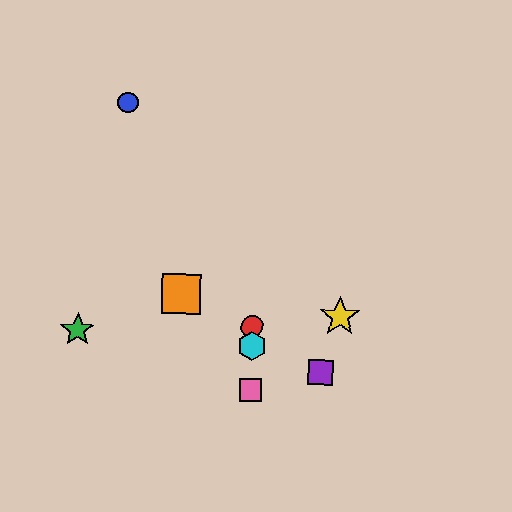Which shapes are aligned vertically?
The red circle, the cyan hexagon, the pink square are aligned vertically.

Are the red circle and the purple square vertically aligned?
No, the red circle is at x≈252 and the purple square is at x≈321.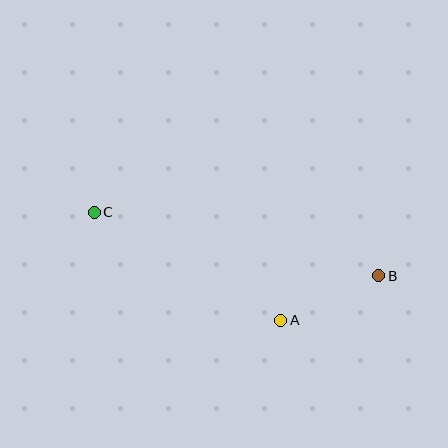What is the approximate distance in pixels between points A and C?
The distance between A and C is approximately 216 pixels.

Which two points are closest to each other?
Points A and B are closest to each other.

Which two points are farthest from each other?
Points B and C are farthest from each other.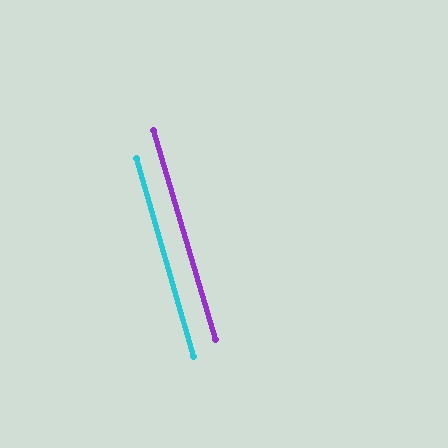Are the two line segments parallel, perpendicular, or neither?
Parallel — their directions differ by only 0.4°.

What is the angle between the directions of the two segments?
Approximately 0 degrees.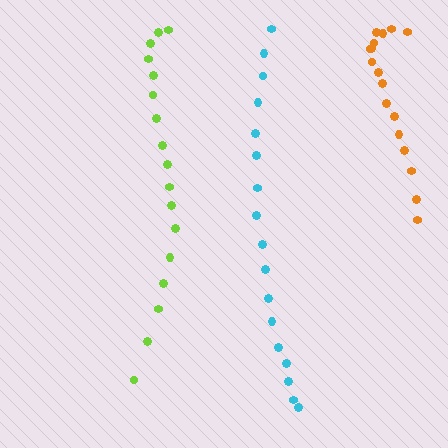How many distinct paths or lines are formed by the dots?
There are 3 distinct paths.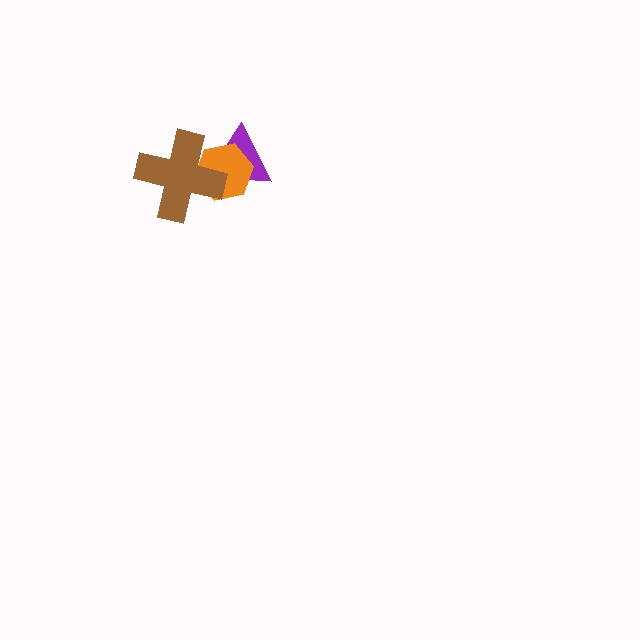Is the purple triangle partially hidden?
Yes, it is partially covered by another shape.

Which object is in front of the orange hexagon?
The brown cross is in front of the orange hexagon.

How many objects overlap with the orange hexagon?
2 objects overlap with the orange hexagon.